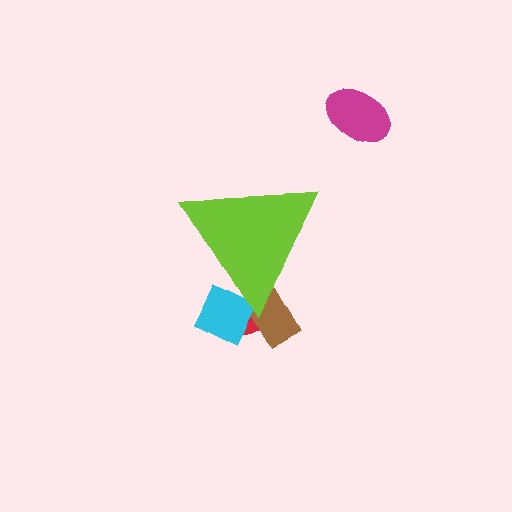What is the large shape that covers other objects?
A lime triangle.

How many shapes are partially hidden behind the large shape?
3 shapes are partially hidden.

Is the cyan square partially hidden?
Yes, the cyan square is partially hidden behind the lime triangle.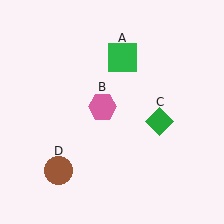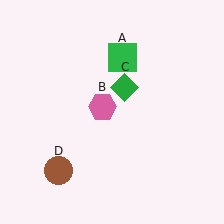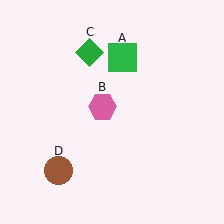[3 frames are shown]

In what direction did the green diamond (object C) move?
The green diamond (object C) moved up and to the left.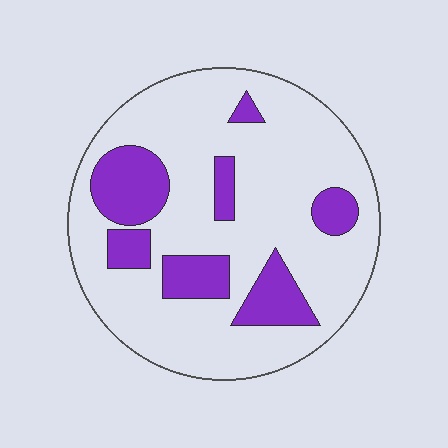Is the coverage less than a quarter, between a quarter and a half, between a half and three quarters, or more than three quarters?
Less than a quarter.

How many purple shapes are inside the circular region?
7.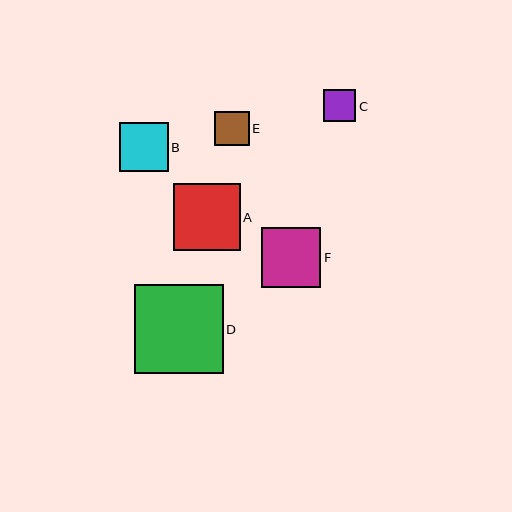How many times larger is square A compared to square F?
Square A is approximately 1.1 times the size of square F.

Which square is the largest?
Square D is the largest with a size of approximately 89 pixels.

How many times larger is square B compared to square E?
Square B is approximately 1.4 times the size of square E.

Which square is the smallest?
Square C is the smallest with a size of approximately 32 pixels.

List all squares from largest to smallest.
From largest to smallest: D, A, F, B, E, C.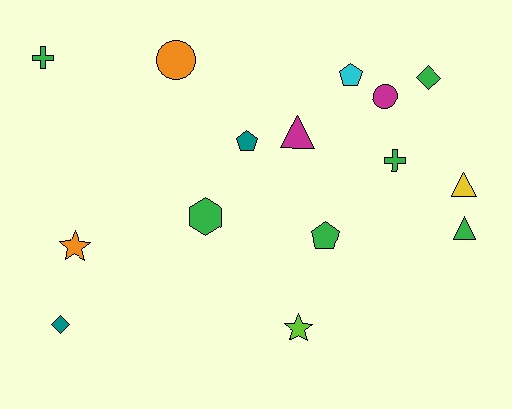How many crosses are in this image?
There are 2 crosses.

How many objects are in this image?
There are 15 objects.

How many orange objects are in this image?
There are 2 orange objects.